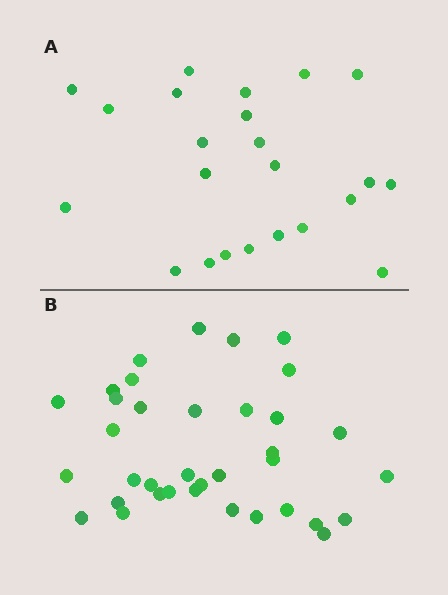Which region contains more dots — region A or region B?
Region B (the bottom region) has more dots.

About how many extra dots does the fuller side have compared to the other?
Region B has approximately 15 more dots than region A.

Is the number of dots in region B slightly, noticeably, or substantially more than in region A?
Region B has substantially more. The ratio is roughly 1.6 to 1.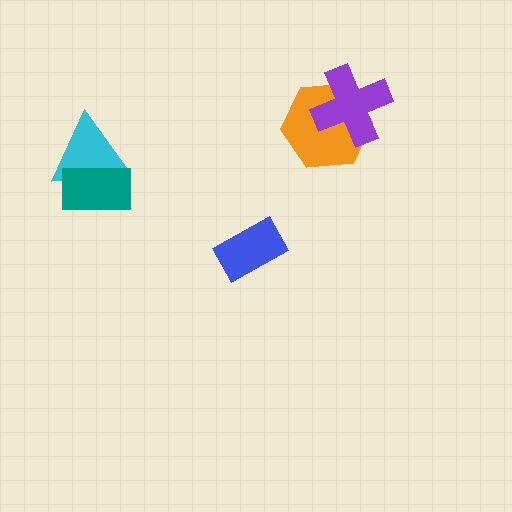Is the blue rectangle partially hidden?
No, no other shape covers it.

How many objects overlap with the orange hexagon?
1 object overlaps with the orange hexagon.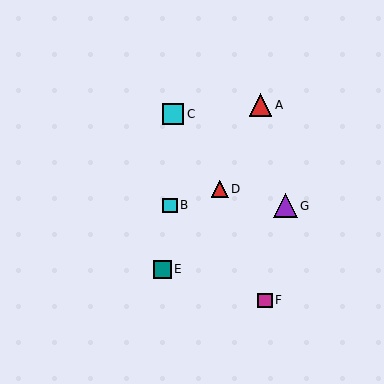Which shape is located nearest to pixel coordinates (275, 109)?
The red triangle (labeled A) at (261, 105) is nearest to that location.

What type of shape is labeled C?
Shape C is a cyan square.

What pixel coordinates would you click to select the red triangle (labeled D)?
Click at (220, 189) to select the red triangle D.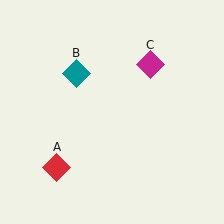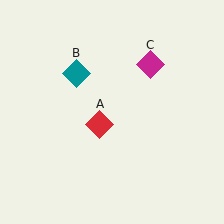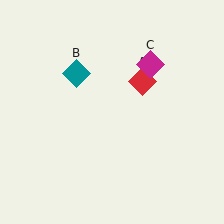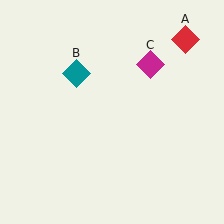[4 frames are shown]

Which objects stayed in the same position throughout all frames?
Teal diamond (object B) and magenta diamond (object C) remained stationary.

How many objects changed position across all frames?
1 object changed position: red diamond (object A).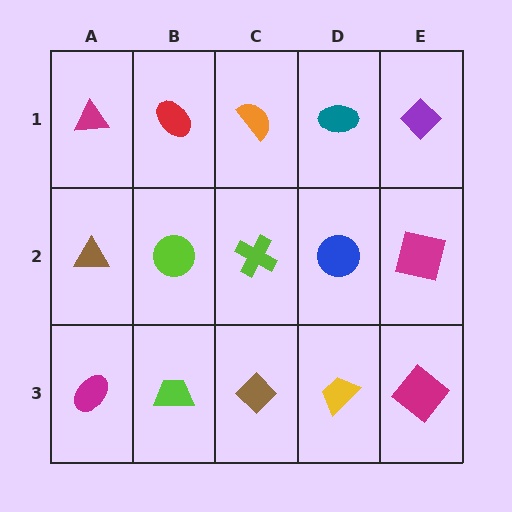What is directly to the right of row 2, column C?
A blue circle.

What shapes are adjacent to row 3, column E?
A magenta square (row 2, column E), a yellow trapezoid (row 3, column D).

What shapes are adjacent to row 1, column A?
A brown triangle (row 2, column A), a red ellipse (row 1, column B).